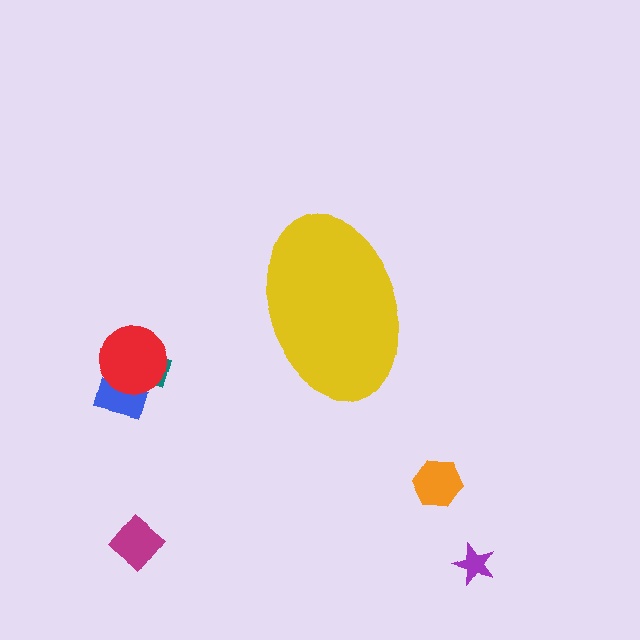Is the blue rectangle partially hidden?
No, the blue rectangle is fully visible.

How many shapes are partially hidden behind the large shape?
0 shapes are partially hidden.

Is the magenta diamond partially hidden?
No, the magenta diamond is fully visible.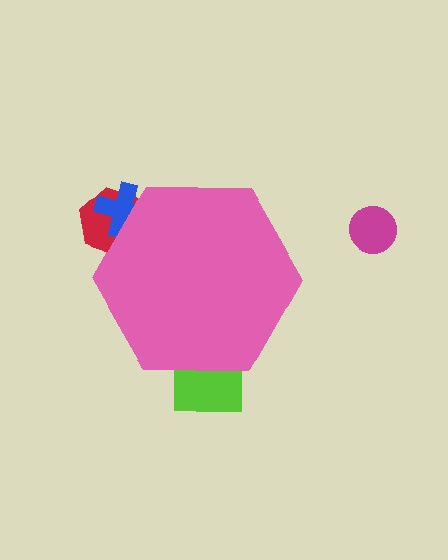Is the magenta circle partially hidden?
No, the magenta circle is fully visible.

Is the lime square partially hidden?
Yes, the lime square is partially hidden behind the pink hexagon.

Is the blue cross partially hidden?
Yes, the blue cross is partially hidden behind the pink hexagon.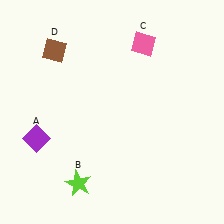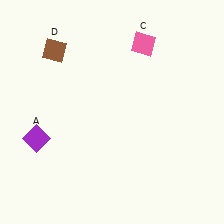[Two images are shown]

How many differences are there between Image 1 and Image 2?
There is 1 difference between the two images.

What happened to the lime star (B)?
The lime star (B) was removed in Image 2. It was in the bottom-left area of Image 1.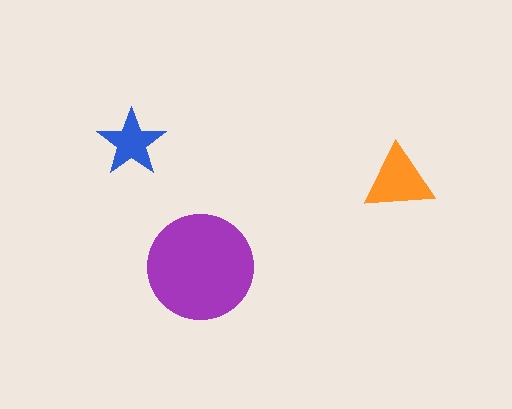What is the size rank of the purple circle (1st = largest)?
1st.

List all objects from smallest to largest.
The blue star, the orange triangle, the purple circle.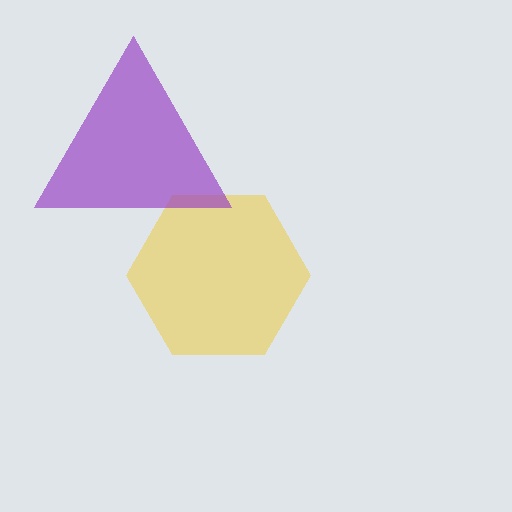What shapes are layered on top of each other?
The layered shapes are: a yellow hexagon, a purple triangle.